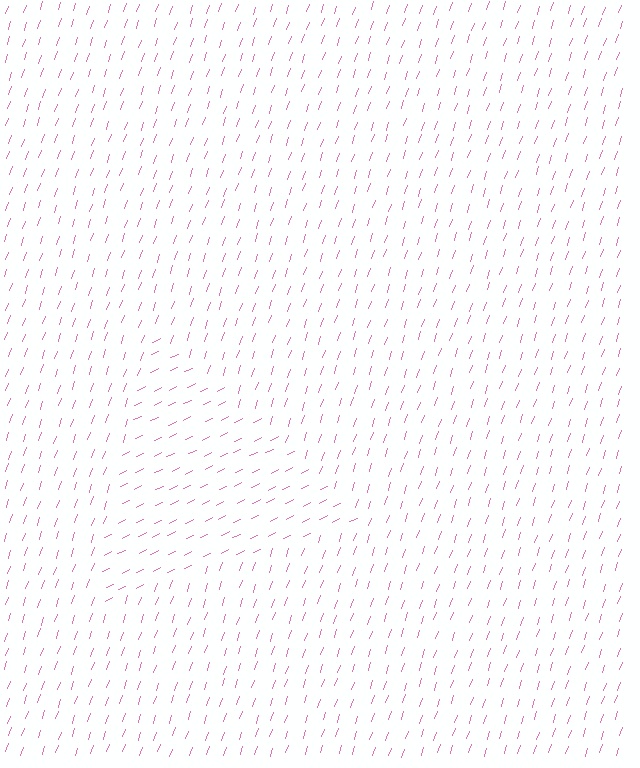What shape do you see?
I see a triangle.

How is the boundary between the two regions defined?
The boundary is defined purely by a change in line orientation (approximately 45 degrees difference). All lines are the same color and thickness.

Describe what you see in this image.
The image is filled with small pink line segments. A triangle region in the image has lines oriented differently from the surrounding lines, creating a visible texture boundary.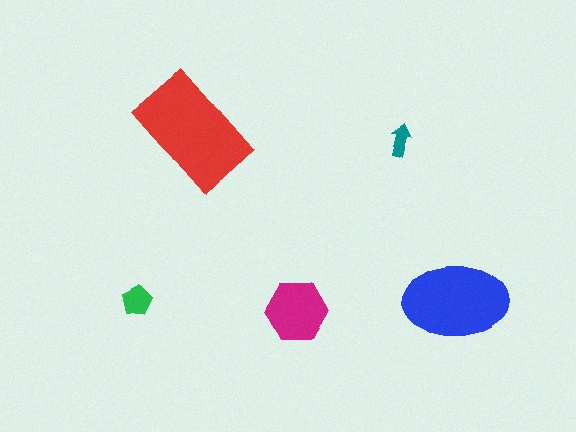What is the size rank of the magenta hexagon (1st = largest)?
3rd.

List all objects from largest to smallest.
The red rectangle, the blue ellipse, the magenta hexagon, the green pentagon, the teal arrow.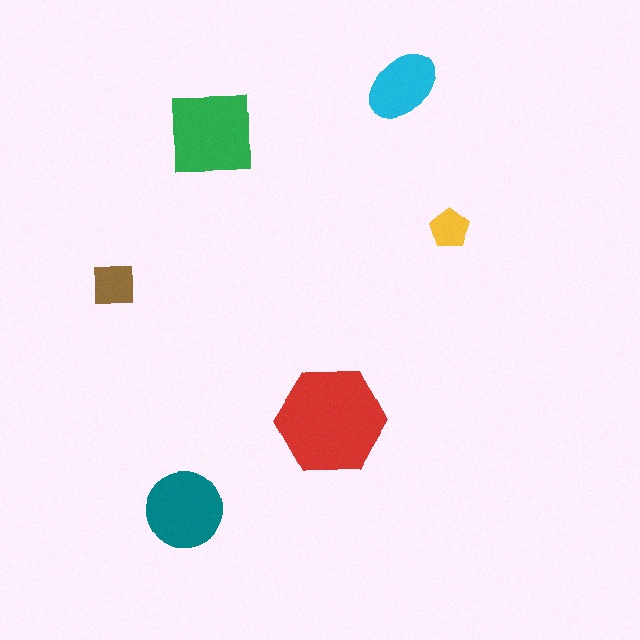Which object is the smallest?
The yellow pentagon.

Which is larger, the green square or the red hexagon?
The red hexagon.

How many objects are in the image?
There are 6 objects in the image.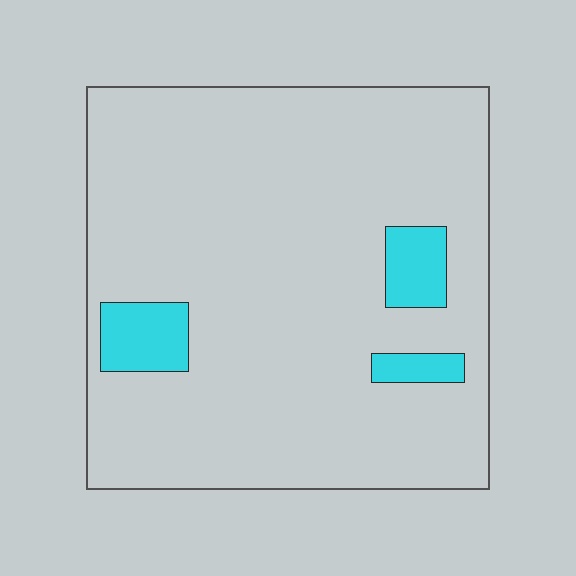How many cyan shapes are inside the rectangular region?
3.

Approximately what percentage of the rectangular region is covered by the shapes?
Approximately 10%.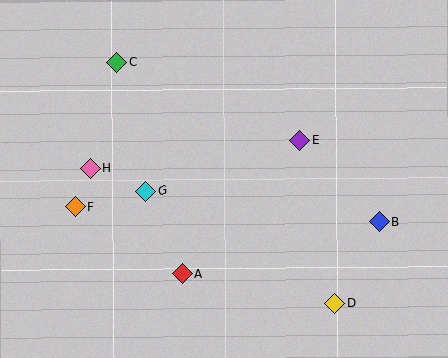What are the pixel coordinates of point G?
Point G is at (146, 191).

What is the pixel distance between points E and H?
The distance between E and H is 211 pixels.